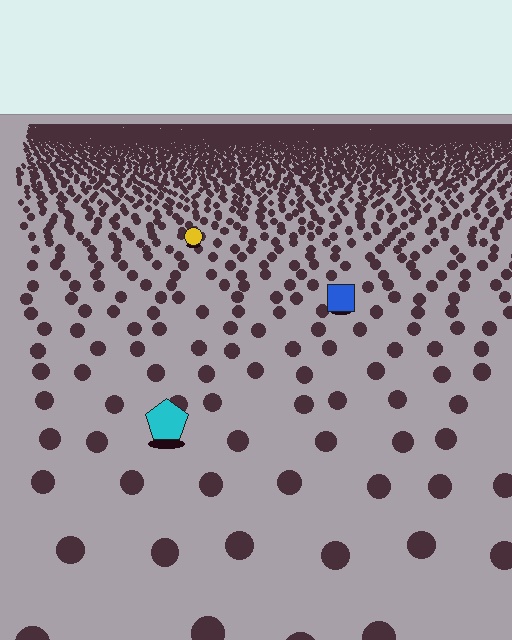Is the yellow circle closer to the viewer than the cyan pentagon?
No. The cyan pentagon is closer — you can tell from the texture gradient: the ground texture is coarser near it.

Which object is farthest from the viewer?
The yellow circle is farthest from the viewer. It appears smaller and the ground texture around it is denser.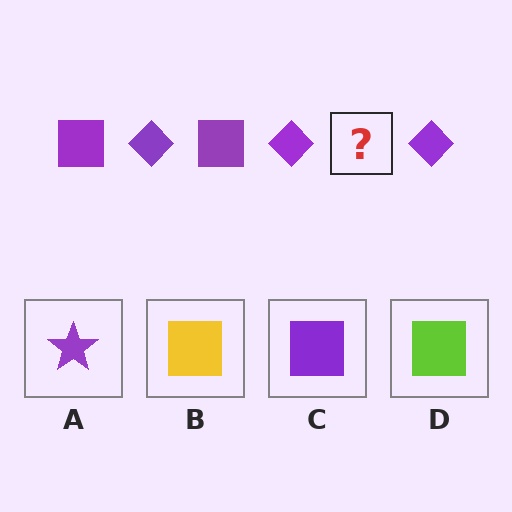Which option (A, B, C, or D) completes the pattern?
C.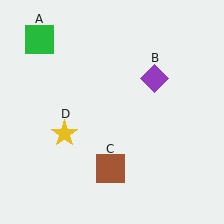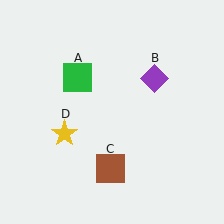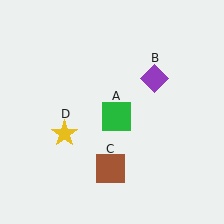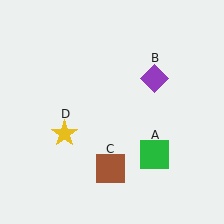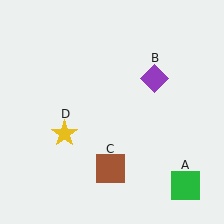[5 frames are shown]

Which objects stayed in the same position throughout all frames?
Purple diamond (object B) and brown square (object C) and yellow star (object D) remained stationary.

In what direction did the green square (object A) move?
The green square (object A) moved down and to the right.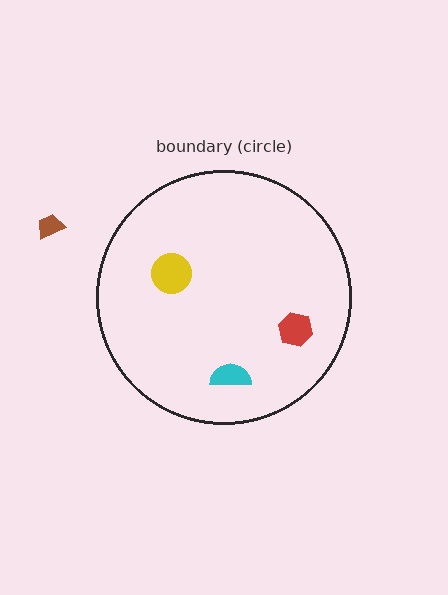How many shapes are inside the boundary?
3 inside, 1 outside.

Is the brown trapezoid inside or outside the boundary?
Outside.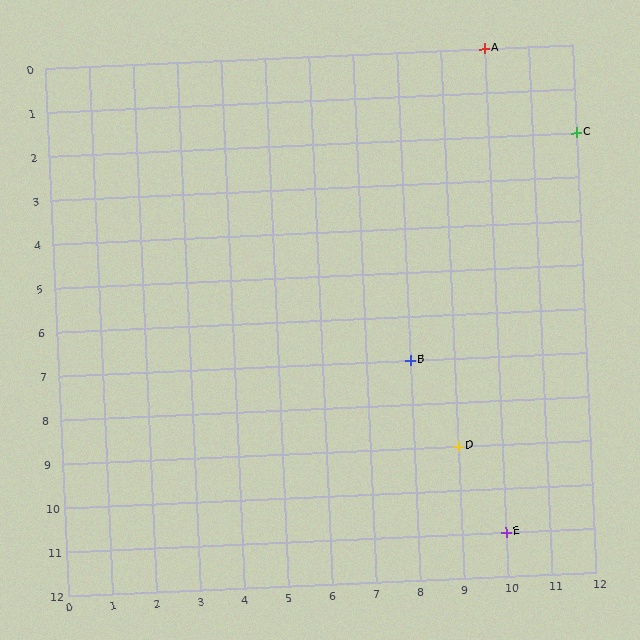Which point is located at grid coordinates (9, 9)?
Point D is at (9, 9).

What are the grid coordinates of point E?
Point E is at grid coordinates (10, 11).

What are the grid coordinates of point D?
Point D is at grid coordinates (9, 9).